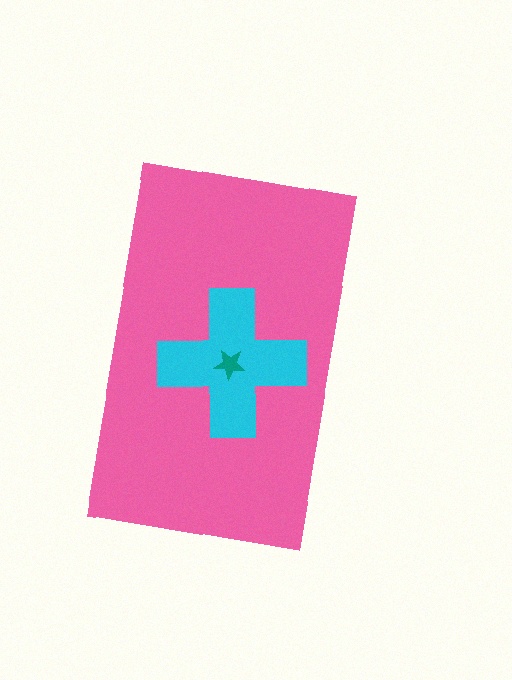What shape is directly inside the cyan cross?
The teal star.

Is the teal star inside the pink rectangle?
Yes.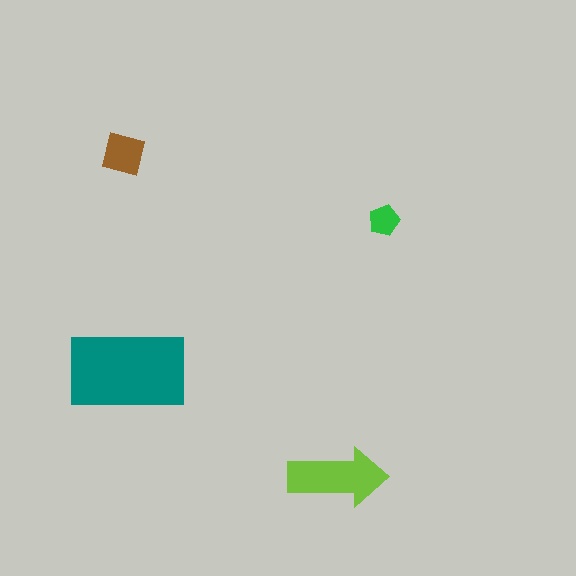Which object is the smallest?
The green pentagon.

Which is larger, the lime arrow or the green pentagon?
The lime arrow.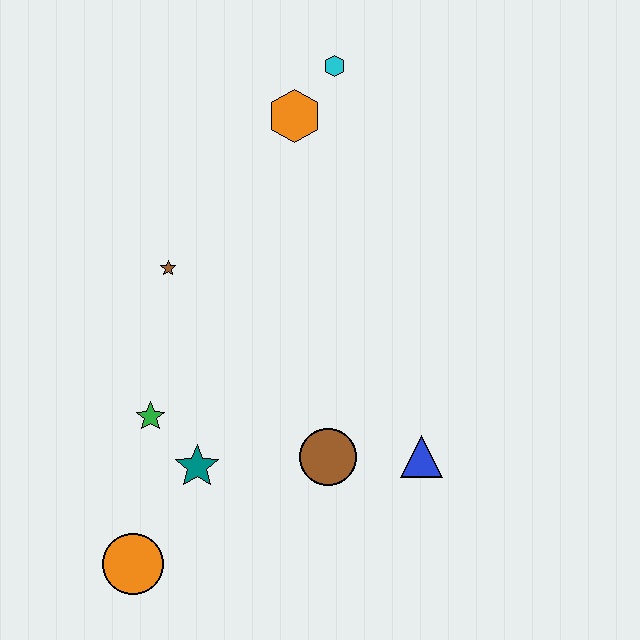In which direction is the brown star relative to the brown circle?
The brown star is above the brown circle.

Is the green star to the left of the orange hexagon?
Yes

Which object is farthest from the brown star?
The blue triangle is farthest from the brown star.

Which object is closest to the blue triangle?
The brown circle is closest to the blue triangle.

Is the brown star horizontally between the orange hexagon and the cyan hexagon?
No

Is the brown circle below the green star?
Yes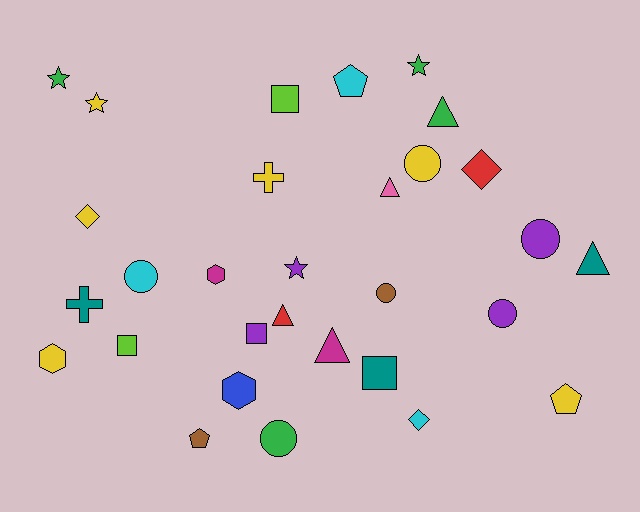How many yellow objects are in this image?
There are 6 yellow objects.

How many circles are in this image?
There are 6 circles.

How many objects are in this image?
There are 30 objects.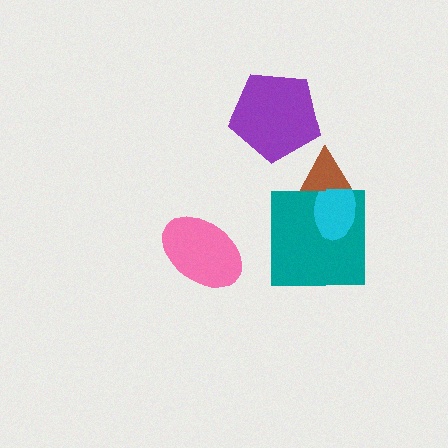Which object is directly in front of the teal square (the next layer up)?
The cyan ellipse is directly in front of the teal square.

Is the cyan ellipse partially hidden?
Yes, it is partially covered by another shape.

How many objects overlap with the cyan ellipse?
2 objects overlap with the cyan ellipse.